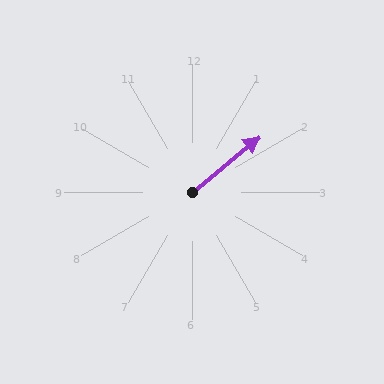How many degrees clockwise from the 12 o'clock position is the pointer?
Approximately 51 degrees.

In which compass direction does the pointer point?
Northeast.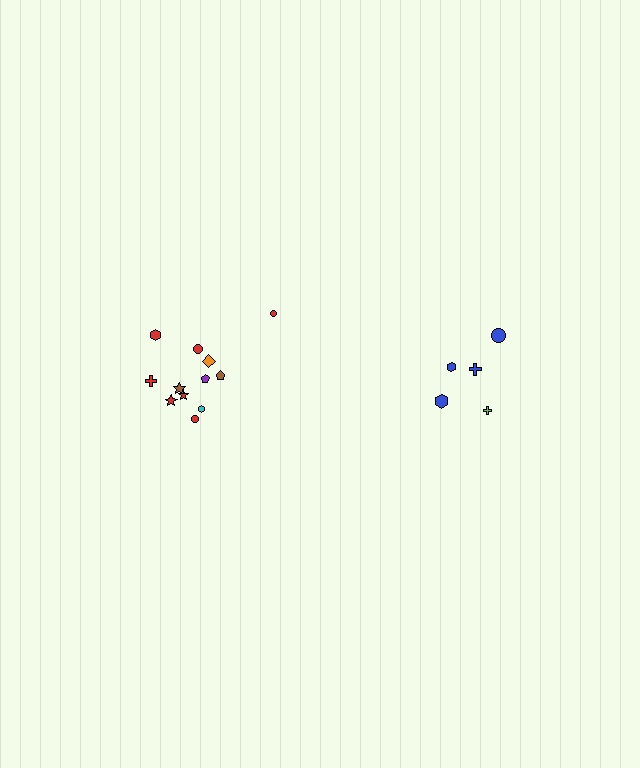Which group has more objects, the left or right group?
The left group.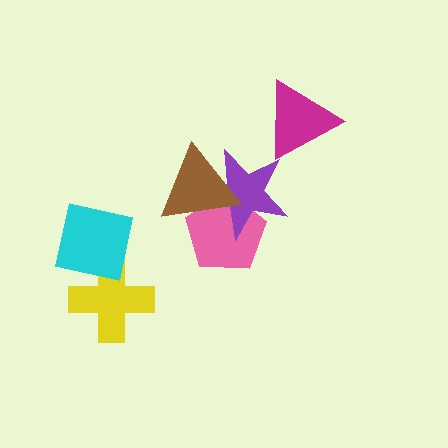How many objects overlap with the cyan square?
1 object overlaps with the cyan square.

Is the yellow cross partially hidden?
Yes, it is partially covered by another shape.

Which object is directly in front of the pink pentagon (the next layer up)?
The purple star is directly in front of the pink pentagon.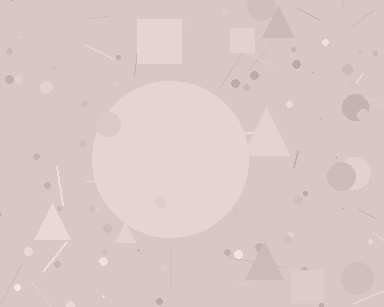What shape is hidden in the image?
A circle is hidden in the image.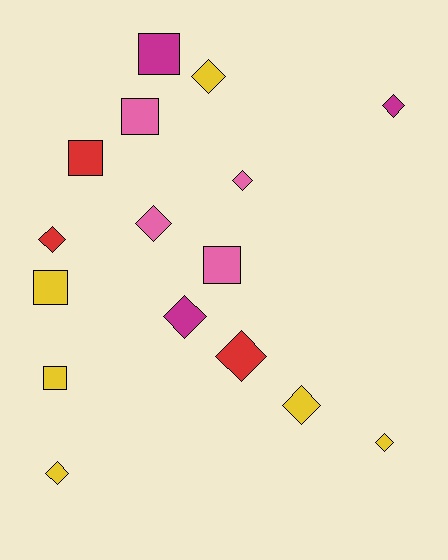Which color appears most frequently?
Yellow, with 6 objects.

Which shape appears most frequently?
Diamond, with 10 objects.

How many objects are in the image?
There are 16 objects.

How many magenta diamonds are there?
There are 2 magenta diamonds.